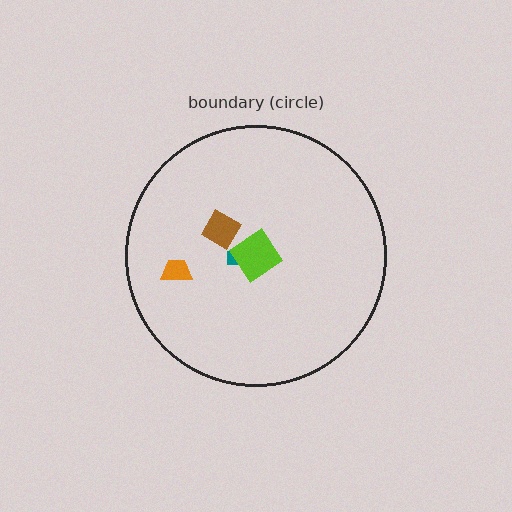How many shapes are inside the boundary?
4 inside, 0 outside.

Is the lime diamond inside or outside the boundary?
Inside.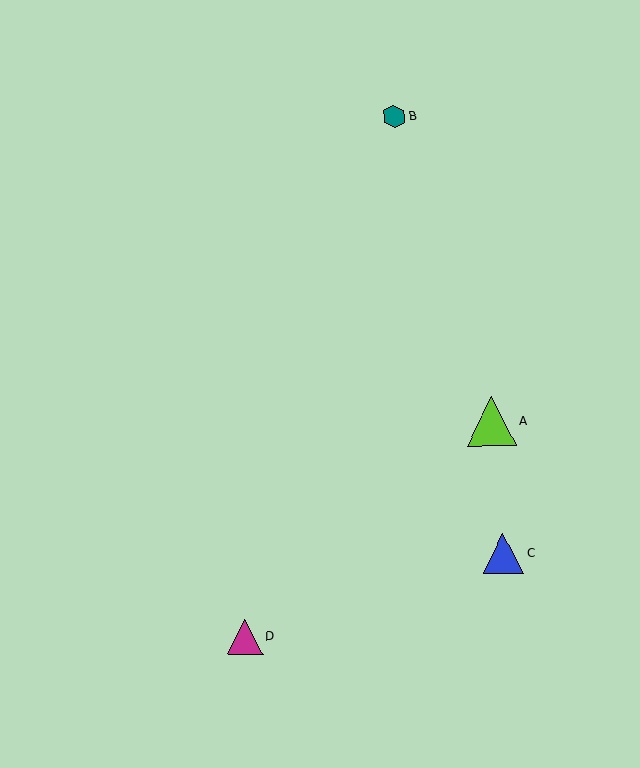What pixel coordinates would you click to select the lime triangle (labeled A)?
Click at (492, 421) to select the lime triangle A.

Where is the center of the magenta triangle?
The center of the magenta triangle is at (245, 637).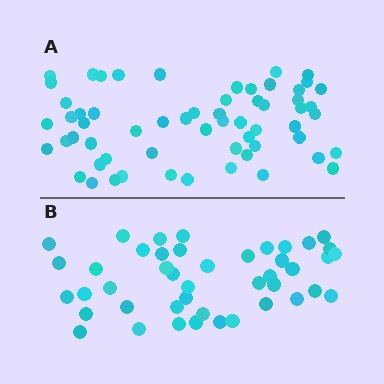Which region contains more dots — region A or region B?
Region A (the top region) has more dots.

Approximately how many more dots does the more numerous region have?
Region A has approximately 15 more dots than region B.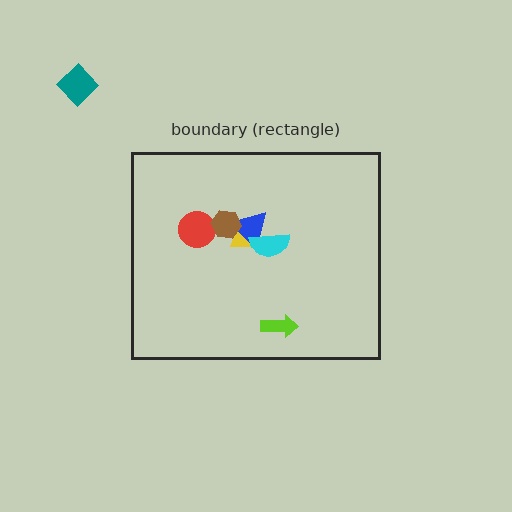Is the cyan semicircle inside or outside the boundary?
Inside.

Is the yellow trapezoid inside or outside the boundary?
Inside.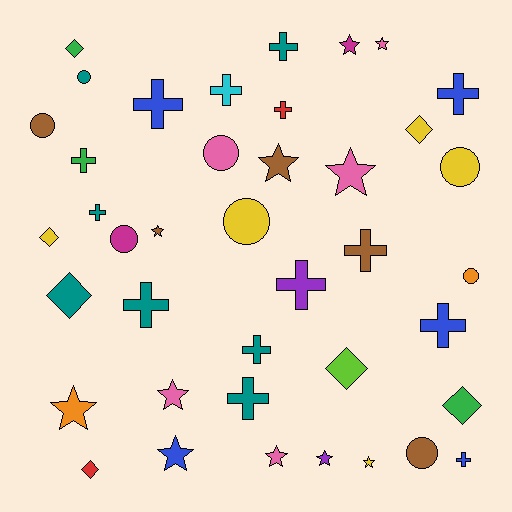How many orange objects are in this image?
There are 2 orange objects.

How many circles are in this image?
There are 8 circles.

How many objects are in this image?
There are 40 objects.